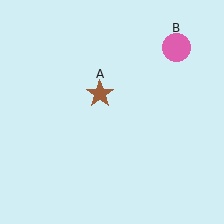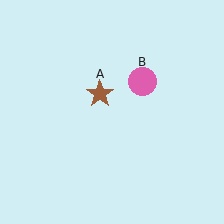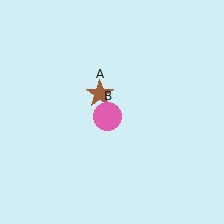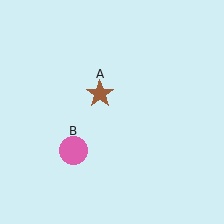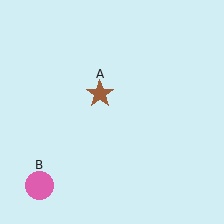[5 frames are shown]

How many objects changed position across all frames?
1 object changed position: pink circle (object B).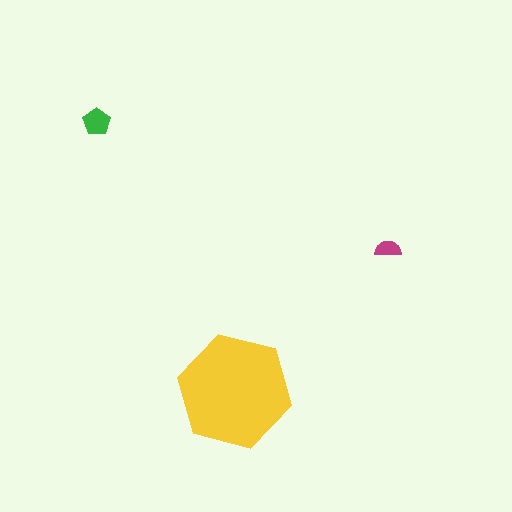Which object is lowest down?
The yellow hexagon is bottommost.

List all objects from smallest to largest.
The magenta semicircle, the green pentagon, the yellow hexagon.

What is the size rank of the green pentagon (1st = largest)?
2nd.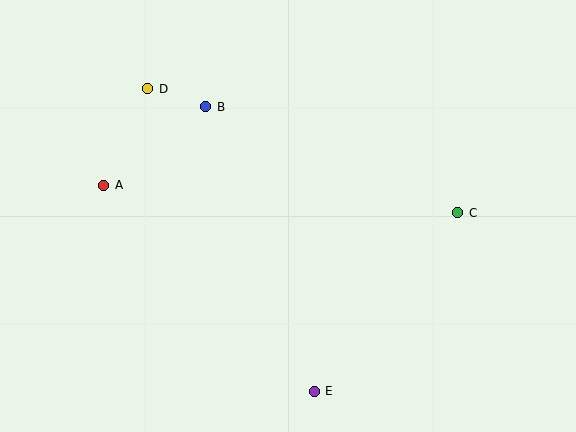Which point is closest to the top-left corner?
Point D is closest to the top-left corner.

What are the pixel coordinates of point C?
Point C is at (458, 213).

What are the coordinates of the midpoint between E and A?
The midpoint between E and A is at (209, 288).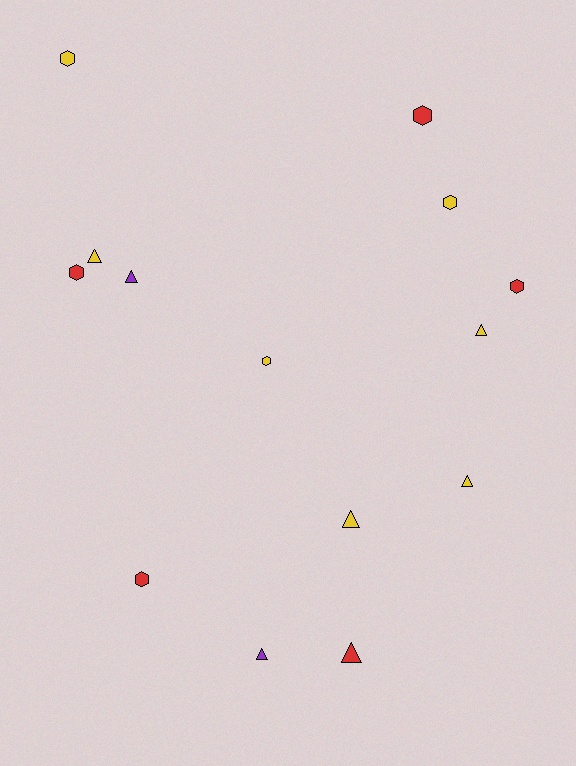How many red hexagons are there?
There are 4 red hexagons.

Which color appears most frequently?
Yellow, with 7 objects.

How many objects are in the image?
There are 14 objects.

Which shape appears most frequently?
Triangle, with 7 objects.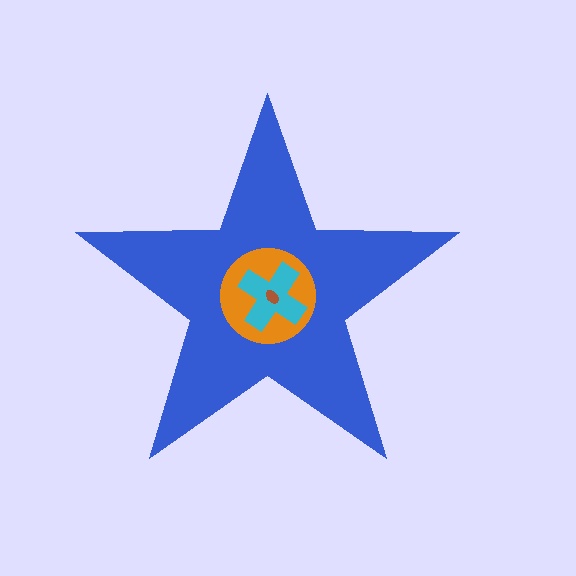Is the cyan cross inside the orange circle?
Yes.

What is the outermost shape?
The blue star.